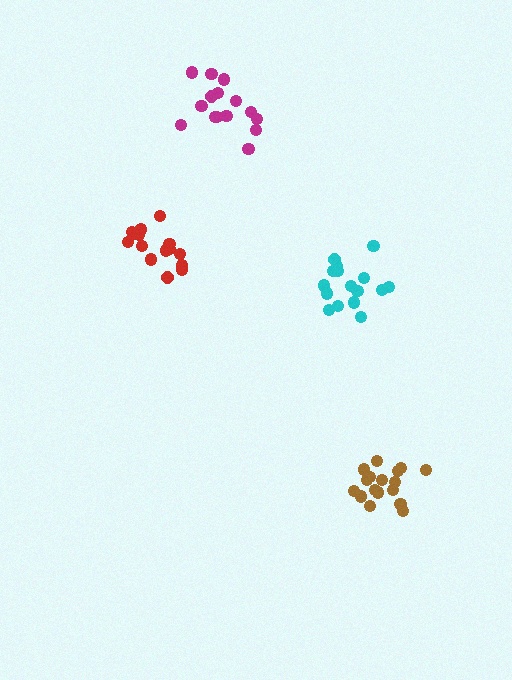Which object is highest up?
The magenta cluster is topmost.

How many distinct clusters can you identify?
There are 4 distinct clusters.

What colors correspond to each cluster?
The clusters are colored: brown, cyan, magenta, red.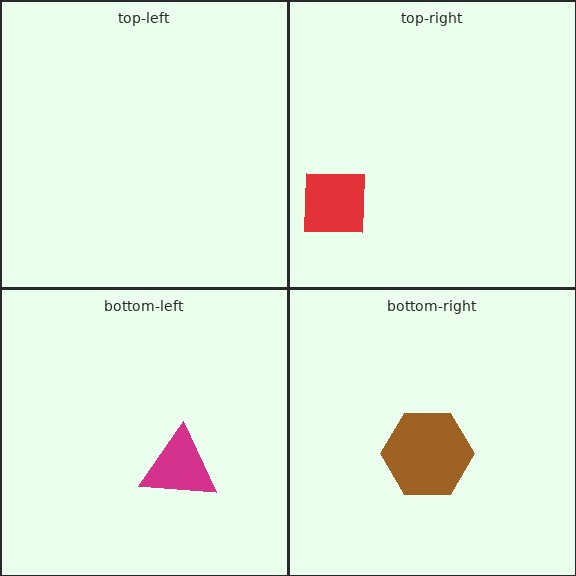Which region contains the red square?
The top-right region.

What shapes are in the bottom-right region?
The brown hexagon.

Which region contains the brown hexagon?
The bottom-right region.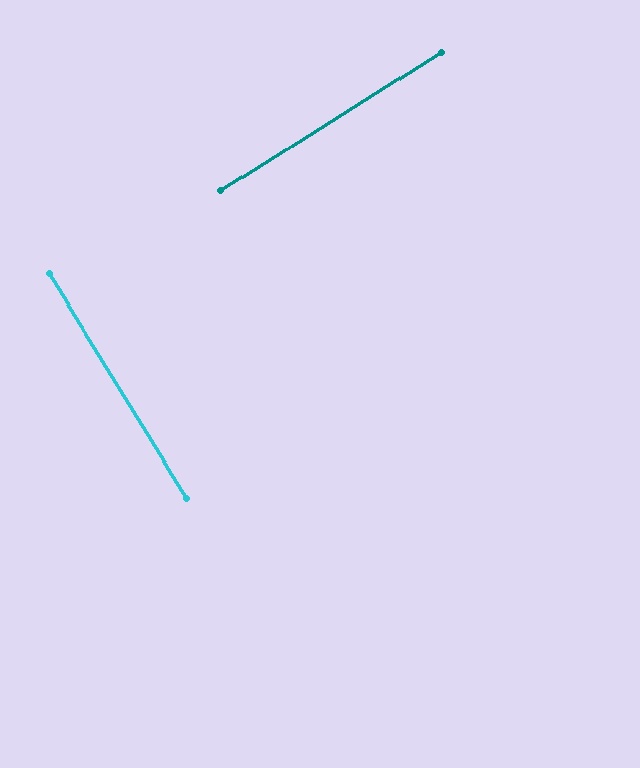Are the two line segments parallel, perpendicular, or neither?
Perpendicular — they meet at approximately 89°.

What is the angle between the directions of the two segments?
Approximately 89 degrees.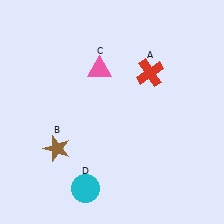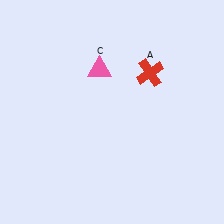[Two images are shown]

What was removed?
The cyan circle (D), the brown star (B) were removed in Image 2.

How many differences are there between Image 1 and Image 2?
There are 2 differences between the two images.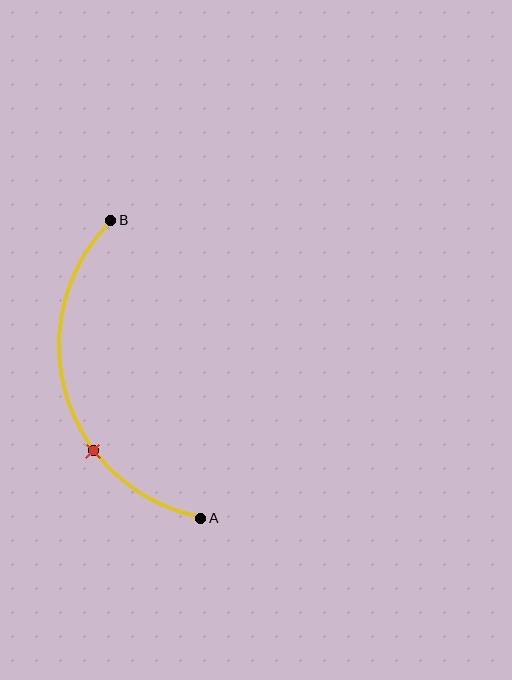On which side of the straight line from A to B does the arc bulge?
The arc bulges to the left of the straight line connecting A and B.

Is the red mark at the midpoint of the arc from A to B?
No. The red mark lies on the arc but is closer to endpoint A. The arc midpoint would be at the point on the curve equidistant along the arc from both A and B.